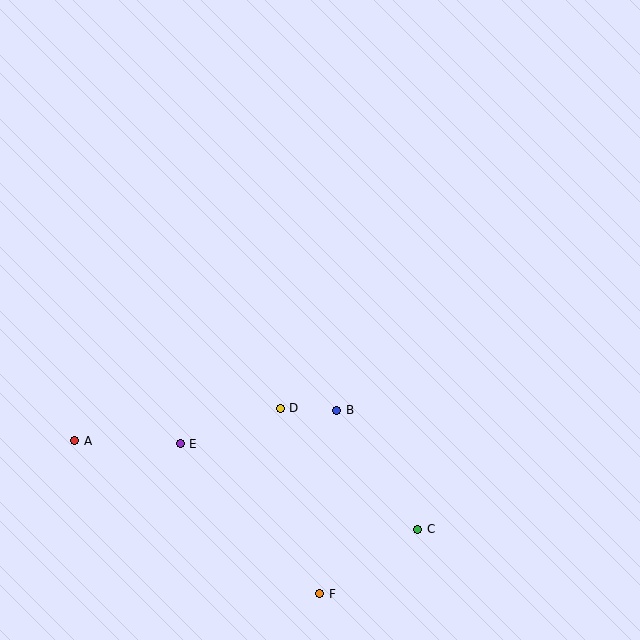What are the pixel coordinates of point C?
Point C is at (418, 529).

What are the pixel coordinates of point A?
Point A is at (75, 441).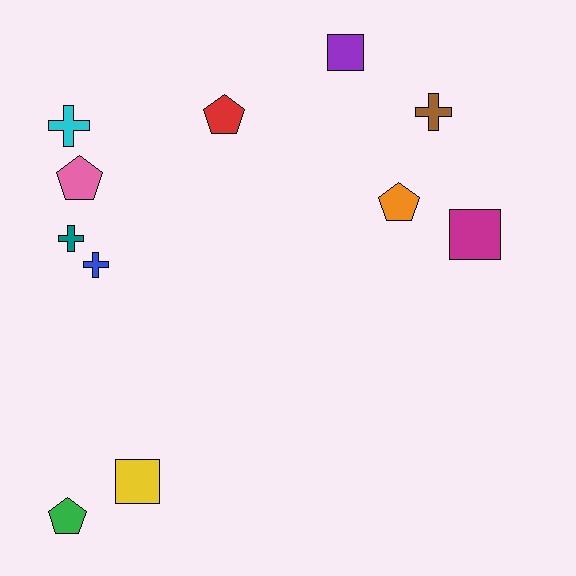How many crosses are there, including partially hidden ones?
There are 4 crosses.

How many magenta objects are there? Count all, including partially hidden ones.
There is 1 magenta object.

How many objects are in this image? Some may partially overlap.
There are 11 objects.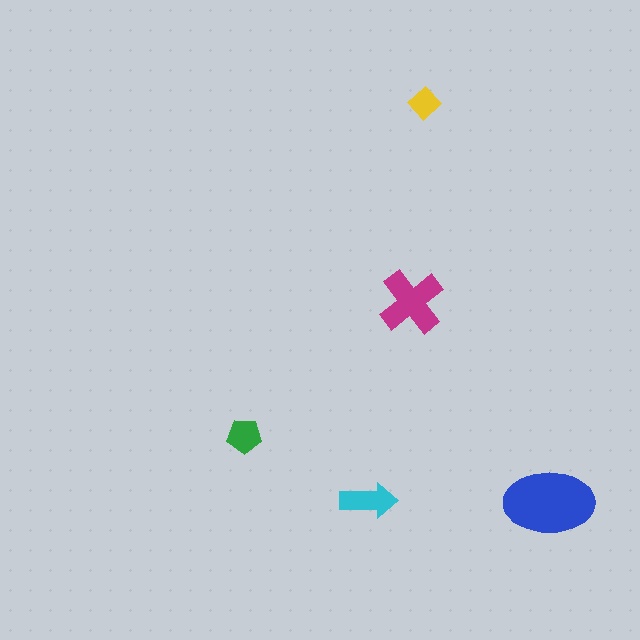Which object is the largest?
The blue ellipse.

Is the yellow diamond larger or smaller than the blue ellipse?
Smaller.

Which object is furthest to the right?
The blue ellipse is rightmost.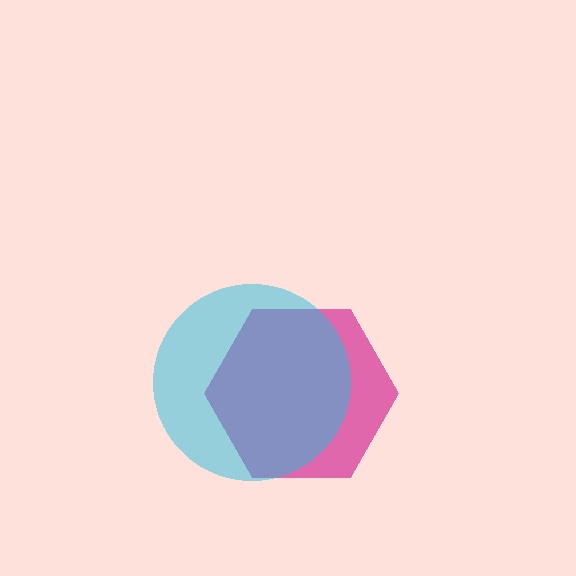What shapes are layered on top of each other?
The layered shapes are: a magenta hexagon, a cyan circle.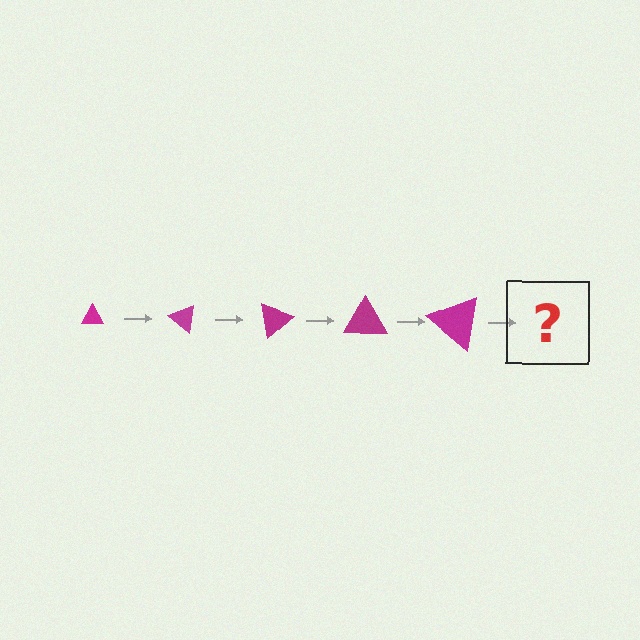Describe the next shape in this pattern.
It should be a triangle, larger than the previous one and rotated 200 degrees from the start.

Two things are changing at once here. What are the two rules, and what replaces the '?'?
The two rules are that the triangle grows larger each step and it rotates 40 degrees each step. The '?' should be a triangle, larger than the previous one and rotated 200 degrees from the start.